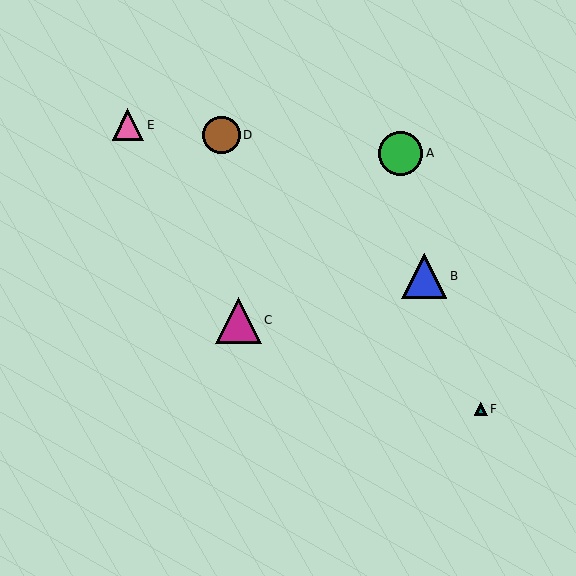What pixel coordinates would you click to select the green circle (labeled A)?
Click at (400, 153) to select the green circle A.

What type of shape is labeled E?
Shape E is a pink triangle.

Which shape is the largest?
The magenta triangle (labeled C) is the largest.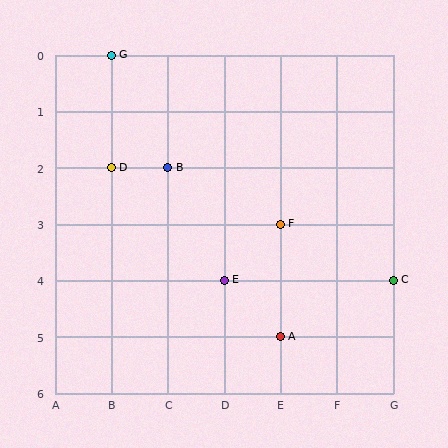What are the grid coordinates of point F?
Point F is at grid coordinates (E, 3).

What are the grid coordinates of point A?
Point A is at grid coordinates (E, 5).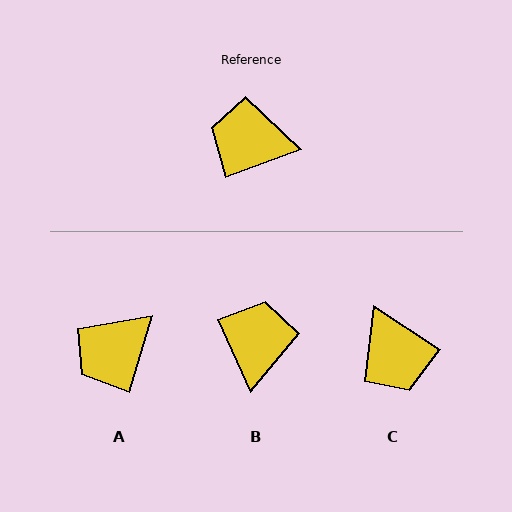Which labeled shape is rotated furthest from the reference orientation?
C, about 126 degrees away.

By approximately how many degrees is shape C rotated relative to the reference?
Approximately 126 degrees counter-clockwise.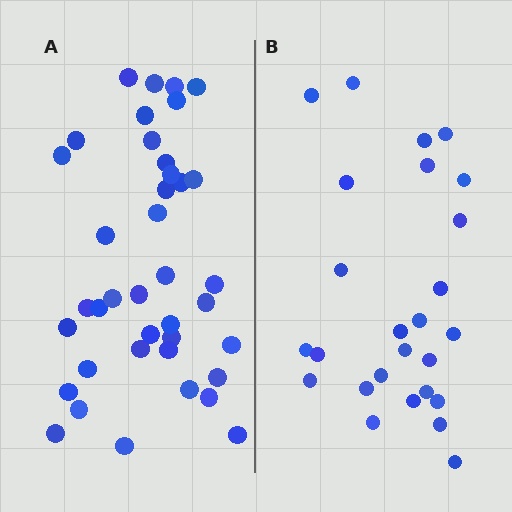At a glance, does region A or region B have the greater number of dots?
Region A (the left region) has more dots.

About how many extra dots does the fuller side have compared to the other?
Region A has approximately 15 more dots than region B.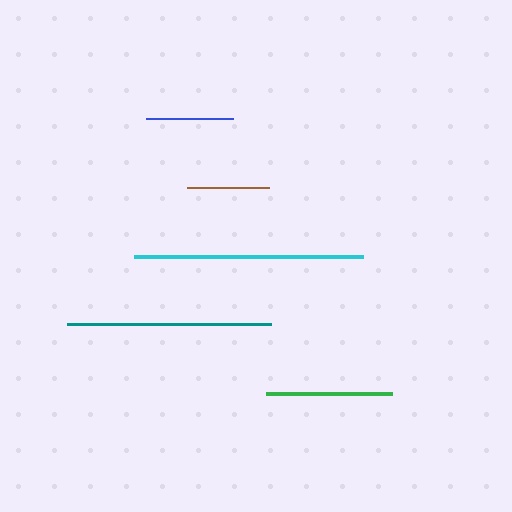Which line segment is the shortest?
The brown line is the shortest at approximately 82 pixels.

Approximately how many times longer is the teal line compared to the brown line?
The teal line is approximately 2.5 times the length of the brown line.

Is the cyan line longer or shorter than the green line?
The cyan line is longer than the green line.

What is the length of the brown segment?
The brown segment is approximately 82 pixels long.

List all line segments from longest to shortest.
From longest to shortest: cyan, teal, green, blue, brown.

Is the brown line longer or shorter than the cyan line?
The cyan line is longer than the brown line.